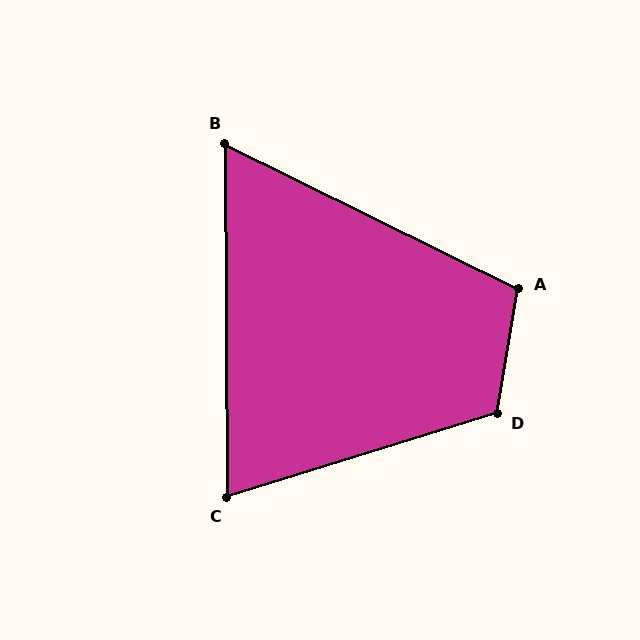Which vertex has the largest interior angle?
D, at approximately 117 degrees.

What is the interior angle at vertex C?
Approximately 73 degrees (acute).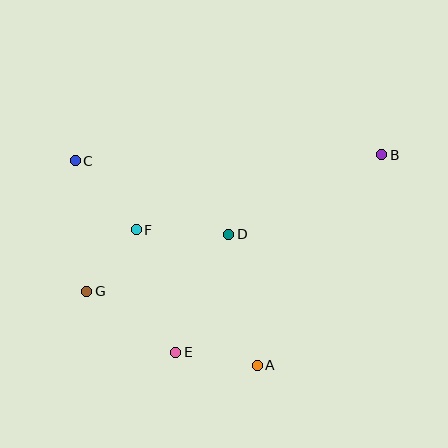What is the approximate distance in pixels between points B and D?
The distance between B and D is approximately 172 pixels.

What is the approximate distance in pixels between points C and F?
The distance between C and F is approximately 92 pixels.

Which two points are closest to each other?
Points F and G are closest to each other.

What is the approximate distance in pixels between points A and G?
The distance between A and G is approximately 186 pixels.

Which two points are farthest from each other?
Points B and G are farthest from each other.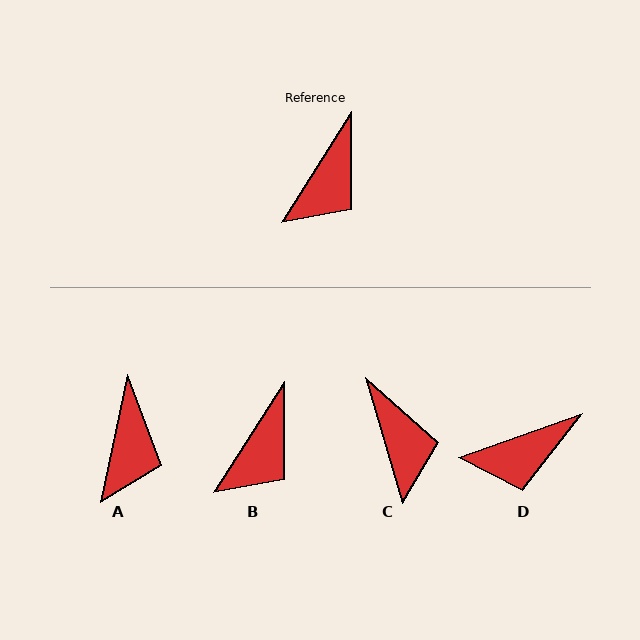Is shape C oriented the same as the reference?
No, it is off by about 49 degrees.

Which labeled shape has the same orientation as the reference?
B.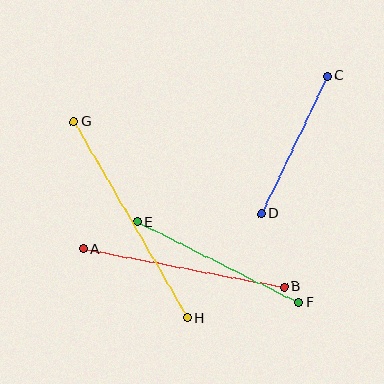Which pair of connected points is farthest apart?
Points G and H are farthest apart.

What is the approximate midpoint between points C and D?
The midpoint is at approximately (294, 145) pixels.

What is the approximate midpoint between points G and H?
The midpoint is at approximately (130, 220) pixels.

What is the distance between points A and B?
The distance is approximately 204 pixels.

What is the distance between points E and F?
The distance is approximately 180 pixels.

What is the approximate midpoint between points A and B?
The midpoint is at approximately (184, 268) pixels.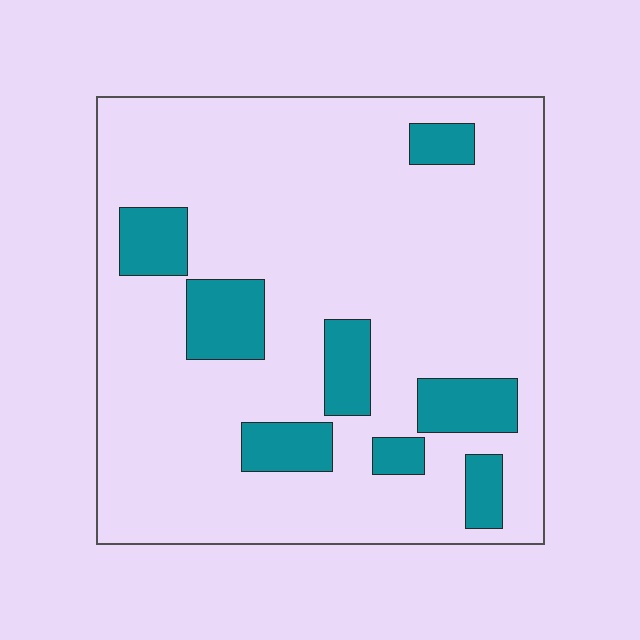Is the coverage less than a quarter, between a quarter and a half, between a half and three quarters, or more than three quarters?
Less than a quarter.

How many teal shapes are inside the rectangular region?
8.